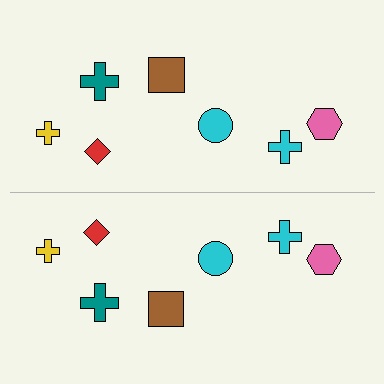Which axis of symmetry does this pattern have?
The pattern has a horizontal axis of symmetry running through the center of the image.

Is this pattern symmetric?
Yes, this pattern has bilateral (reflection) symmetry.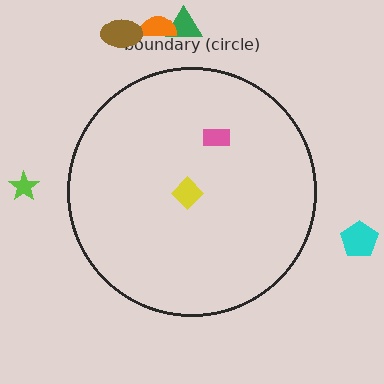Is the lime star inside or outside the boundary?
Outside.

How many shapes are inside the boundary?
2 inside, 5 outside.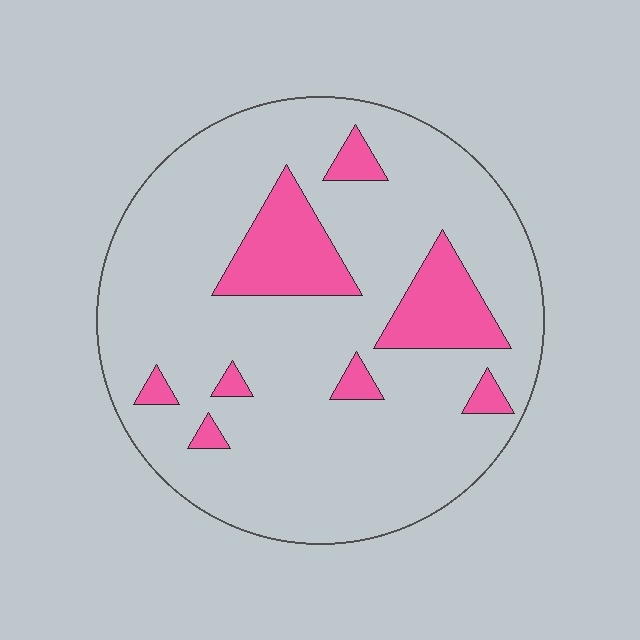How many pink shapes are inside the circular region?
8.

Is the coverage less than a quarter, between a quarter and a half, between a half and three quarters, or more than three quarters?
Less than a quarter.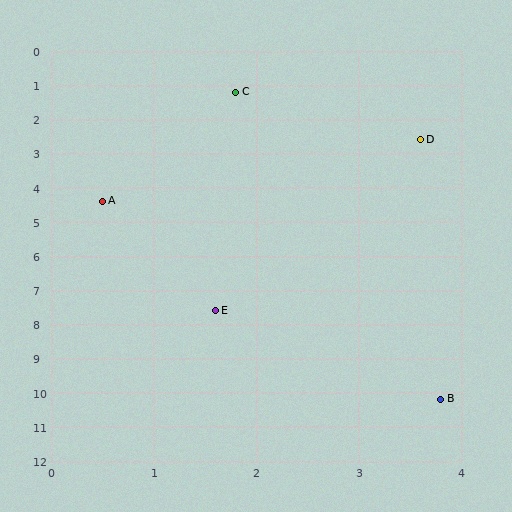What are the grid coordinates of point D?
Point D is at approximately (3.6, 2.6).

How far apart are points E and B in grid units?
Points E and B are about 3.4 grid units apart.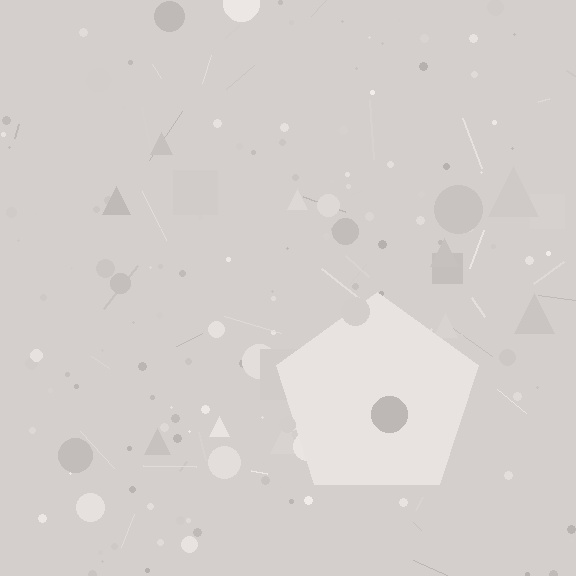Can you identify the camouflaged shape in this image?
The camouflaged shape is a pentagon.